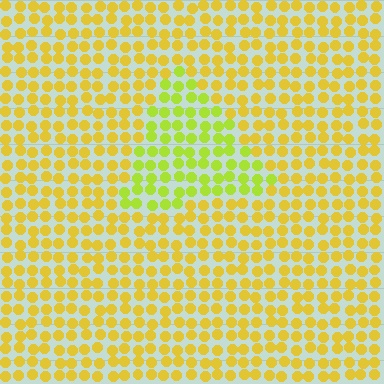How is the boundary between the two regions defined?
The boundary is defined purely by a slight shift in hue (about 30 degrees). Spacing, size, and orientation are identical on both sides.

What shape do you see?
I see a triangle.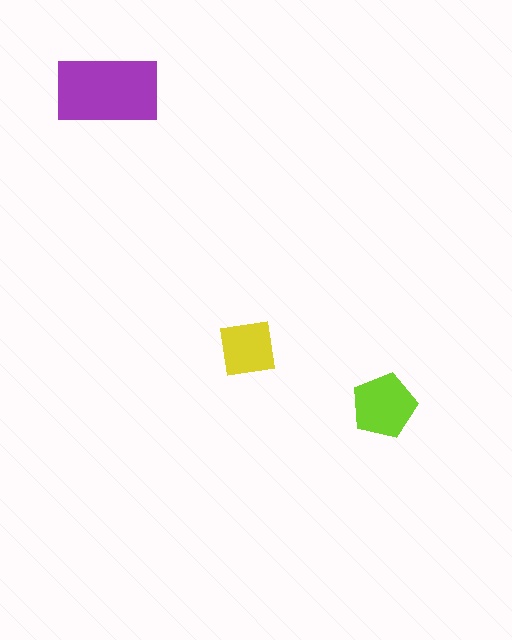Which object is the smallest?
The yellow square.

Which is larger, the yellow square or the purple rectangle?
The purple rectangle.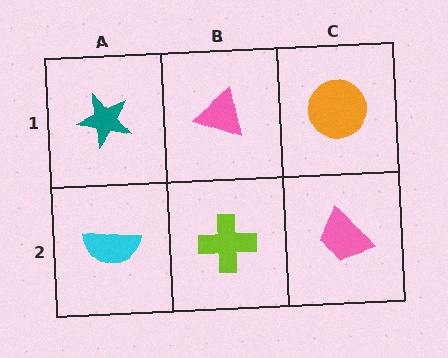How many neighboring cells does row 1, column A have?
2.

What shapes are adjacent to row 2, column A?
A teal star (row 1, column A), a lime cross (row 2, column B).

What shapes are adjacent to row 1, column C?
A pink trapezoid (row 2, column C), a pink triangle (row 1, column B).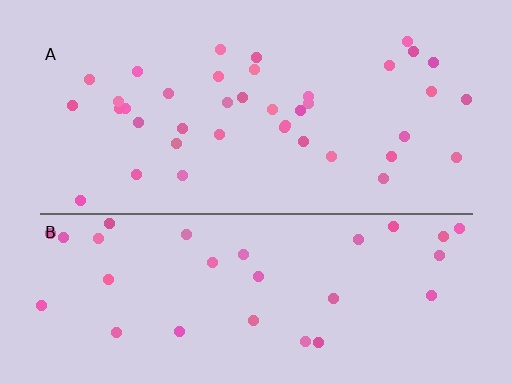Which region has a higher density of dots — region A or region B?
A (the top).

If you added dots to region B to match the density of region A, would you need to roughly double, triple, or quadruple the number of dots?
Approximately double.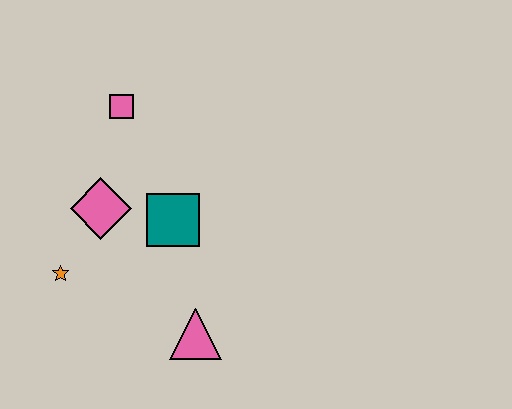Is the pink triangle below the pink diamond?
Yes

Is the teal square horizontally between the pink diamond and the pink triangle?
Yes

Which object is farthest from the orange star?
The pink square is farthest from the orange star.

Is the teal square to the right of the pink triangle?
No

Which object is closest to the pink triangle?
The teal square is closest to the pink triangle.